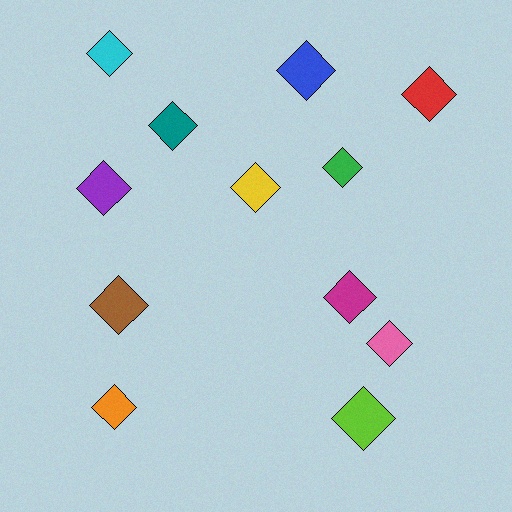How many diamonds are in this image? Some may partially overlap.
There are 12 diamonds.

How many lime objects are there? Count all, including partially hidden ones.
There is 1 lime object.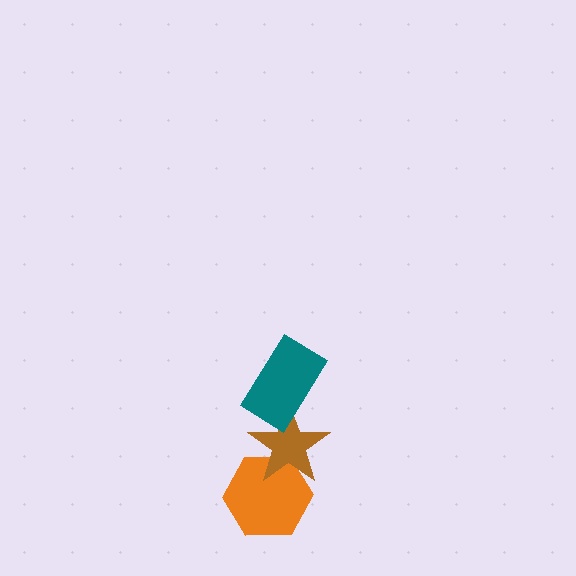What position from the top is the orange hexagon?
The orange hexagon is 3rd from the top.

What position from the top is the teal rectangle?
The teal rectangle is 1st from the top.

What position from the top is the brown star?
The brown star is 2nd from the top.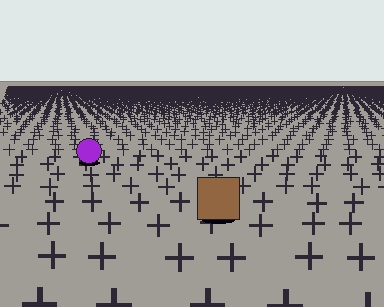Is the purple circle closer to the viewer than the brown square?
No. The brown square is closer — you can tell from the texture gradient: the ground texture is coarser near it.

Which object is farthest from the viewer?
The purple circle is farthest from the viewer. It appears smaller and the ground texture around it is denser.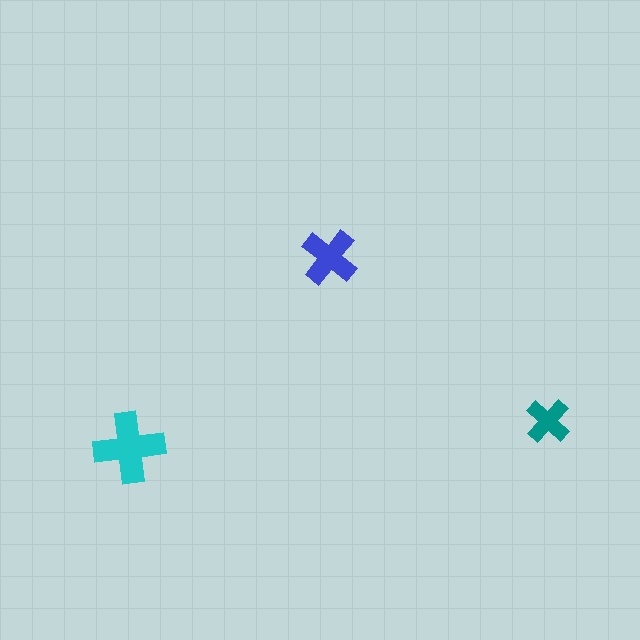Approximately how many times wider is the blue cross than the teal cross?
About 1.5 times wider.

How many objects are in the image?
There are 3 objects in the image.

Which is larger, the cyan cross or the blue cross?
The cyan one.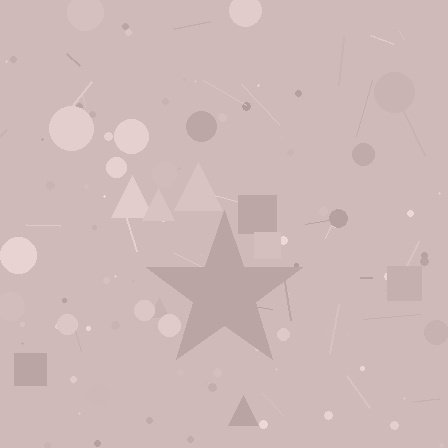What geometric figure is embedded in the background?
A star is embedded in the background.